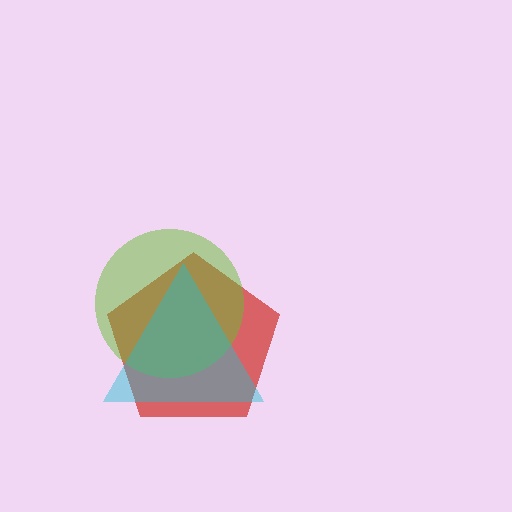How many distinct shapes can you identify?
There are 3 distinct shapes: a red pentagon, a lime circle, a cyan triangle.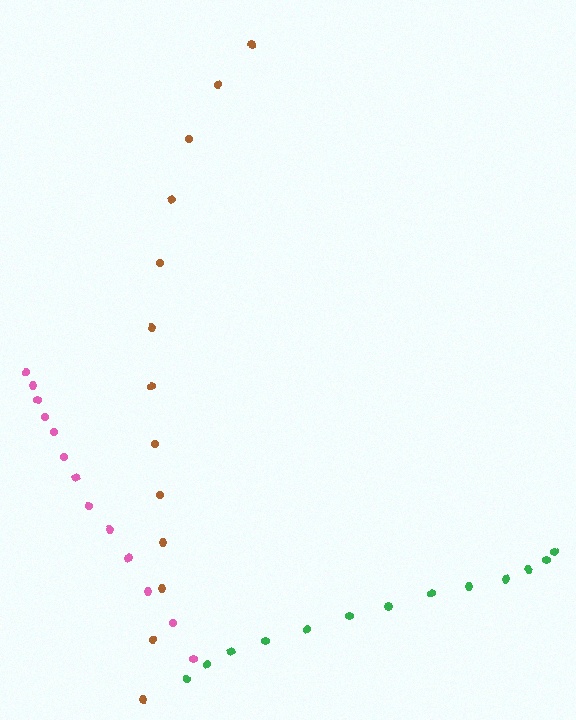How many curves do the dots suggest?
There are 3 distinct paths.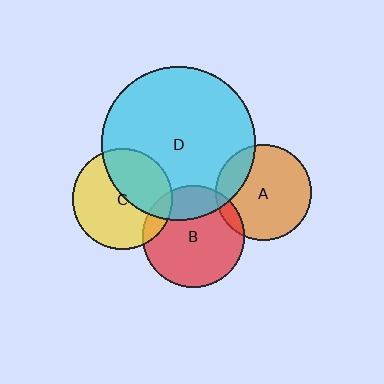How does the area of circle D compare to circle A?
Approximately 2.6 times.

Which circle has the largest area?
Circle D (cyan).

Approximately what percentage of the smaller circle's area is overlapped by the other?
Approximately 10%.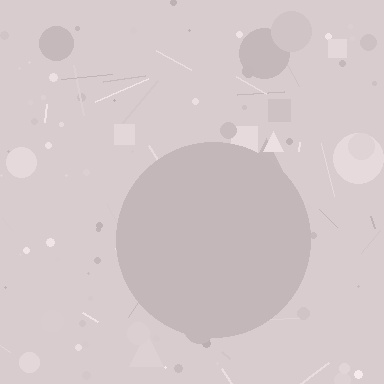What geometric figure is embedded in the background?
A circle is embedded in the background.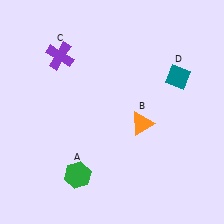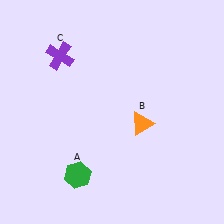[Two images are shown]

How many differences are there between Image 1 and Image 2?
There is 1 difference between the two images.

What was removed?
The teal diamond (D) was removed in Image 2.